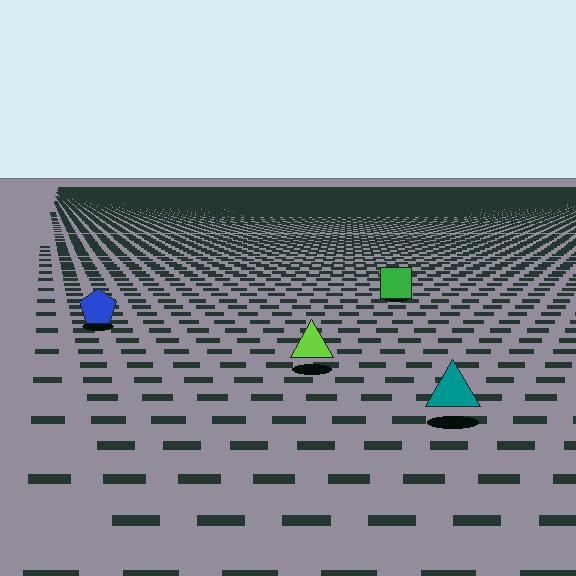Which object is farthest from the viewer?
The green square is farthest from the viewer. It appears smaller and the ground texture around it is denser.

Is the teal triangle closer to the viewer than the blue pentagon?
Yes. The teal triangle is closer — you can tell from the texture gradient: the ground texture is coarser near it.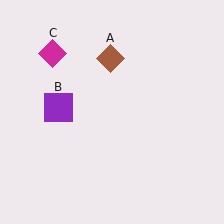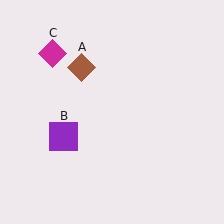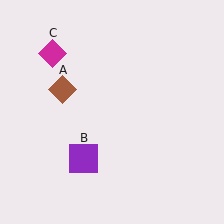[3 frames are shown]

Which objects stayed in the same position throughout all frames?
Magenta diamond (object C) remained stationary.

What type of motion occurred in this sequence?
The brown diamond (object A), purple square (object B) rotated counterclockwise around the center of the scene.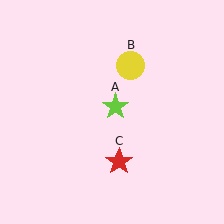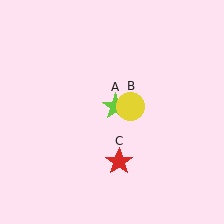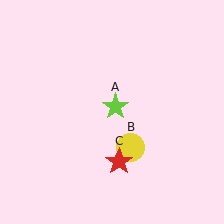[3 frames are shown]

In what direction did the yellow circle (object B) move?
The yellow circle (object B) moved down.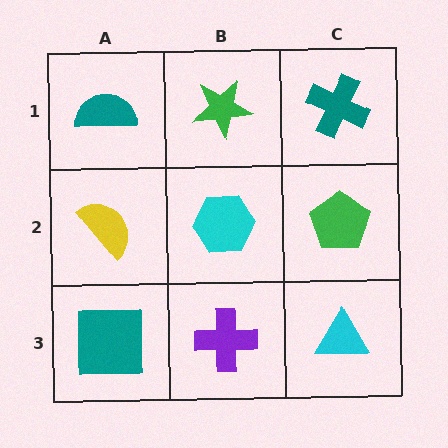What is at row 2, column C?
A green pentagon.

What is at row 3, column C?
A cyan triangle.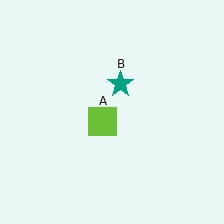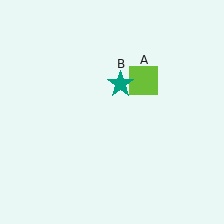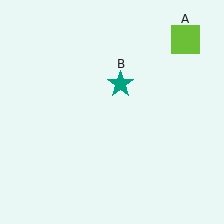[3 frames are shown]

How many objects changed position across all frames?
1 object changed position: lime square (object A).